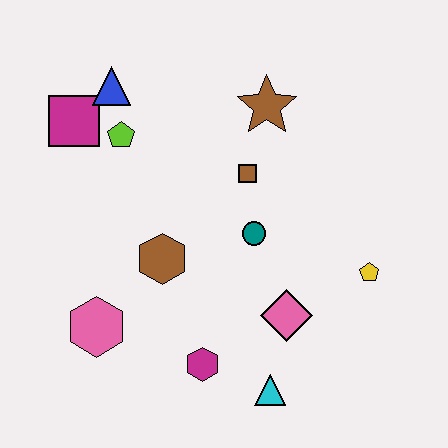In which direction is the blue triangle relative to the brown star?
The blue triangle is to the left of the brown star.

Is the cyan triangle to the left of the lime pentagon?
No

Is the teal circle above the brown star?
No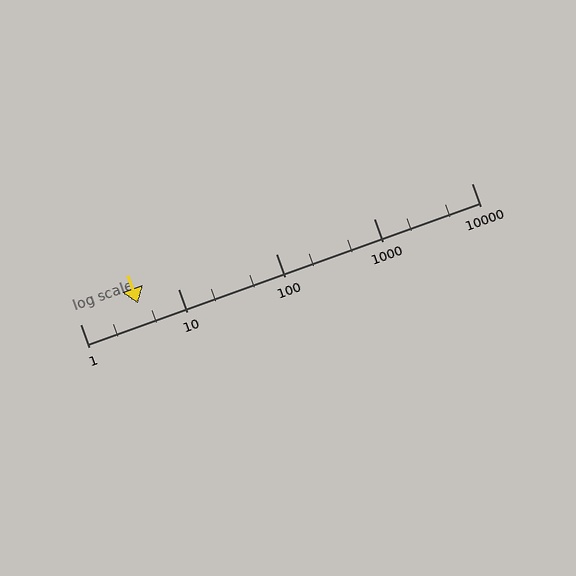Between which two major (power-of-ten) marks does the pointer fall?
The pointer is between 1 and 10.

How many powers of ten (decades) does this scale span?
The scale spans 4 decades, from 1 to 10000.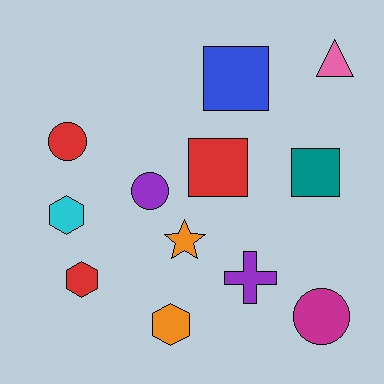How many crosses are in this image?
There is 1 cross.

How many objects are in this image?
There are 12 objects.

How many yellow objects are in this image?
There are no yellow objects.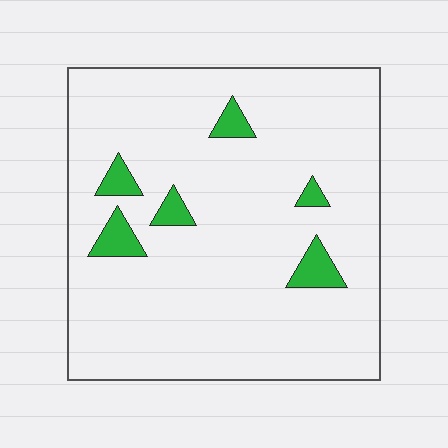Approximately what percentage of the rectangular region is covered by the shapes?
Approximately 5%.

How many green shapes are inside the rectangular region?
6.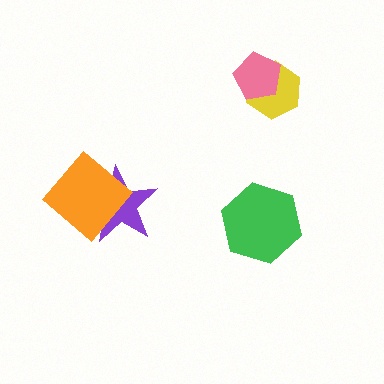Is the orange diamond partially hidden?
No, no other shape covers it.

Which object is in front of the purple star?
The orange diamond is in front of the purple star.